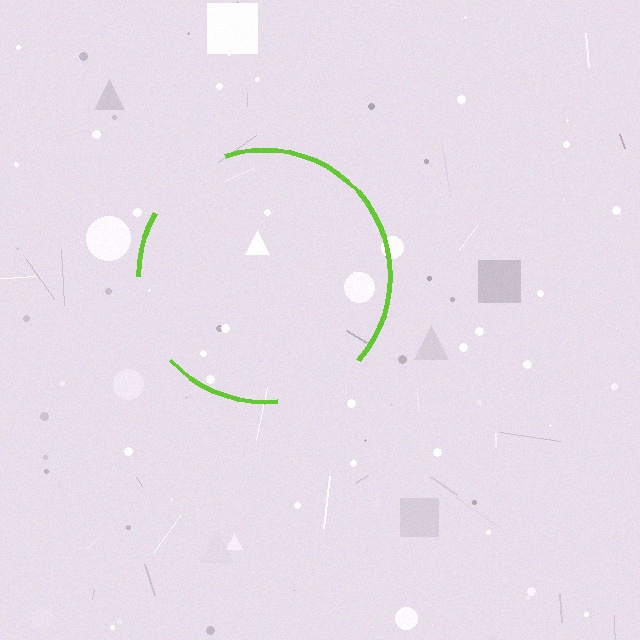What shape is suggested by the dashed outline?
The dashed outline suggests a circle.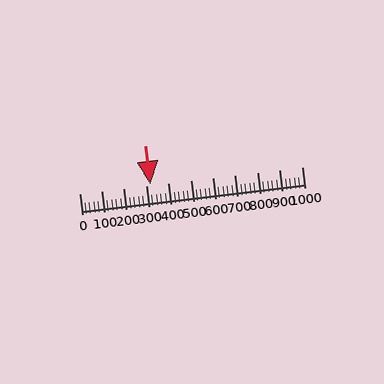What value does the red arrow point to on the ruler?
The red arrow points to approximately 320.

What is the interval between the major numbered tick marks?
The major tick marks are spaced 100 units apart.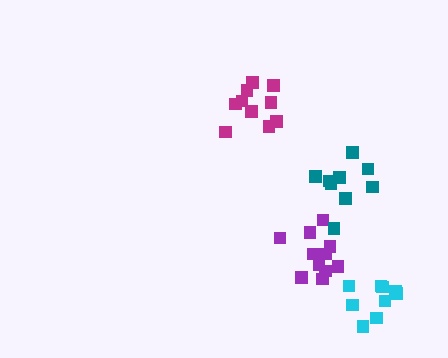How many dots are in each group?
Group 1: 10 dots, Group 2: 11 dots, Group 3: 9 dots, Group 4: 9 dots (39 total).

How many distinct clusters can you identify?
There are 4 distinct clusters.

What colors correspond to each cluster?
The clusters are colored: magenta, purple, teal, cyan.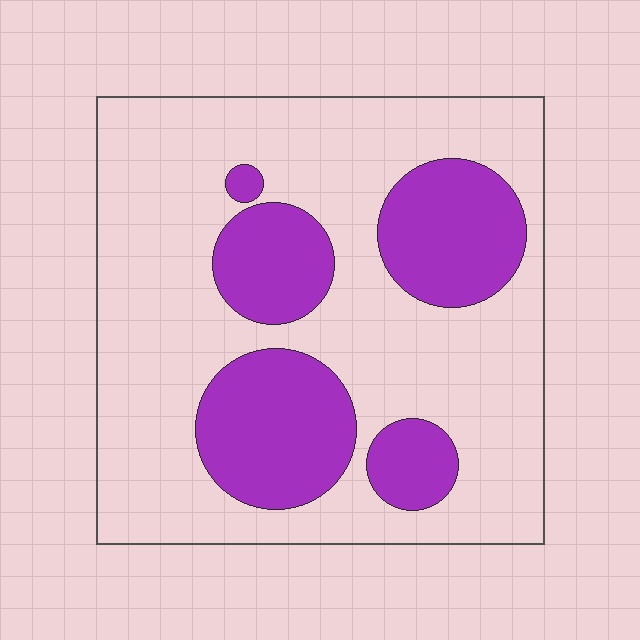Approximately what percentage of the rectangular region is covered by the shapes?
Approximately 30%.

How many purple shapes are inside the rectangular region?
5.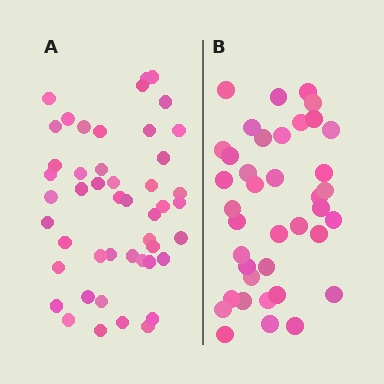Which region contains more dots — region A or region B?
Region A (the left region) has more dots.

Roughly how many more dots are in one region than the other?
Region A has roughly 8 or so more dots than region B.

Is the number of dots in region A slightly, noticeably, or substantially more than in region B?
Region A has only slightly more — the two regions are fairly close. The ratio is roughly 1.2 to 1.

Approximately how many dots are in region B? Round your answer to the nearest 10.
About 40 dots. (The exact count is 39, which rounds to 40.)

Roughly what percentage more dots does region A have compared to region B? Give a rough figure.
About 20% more.